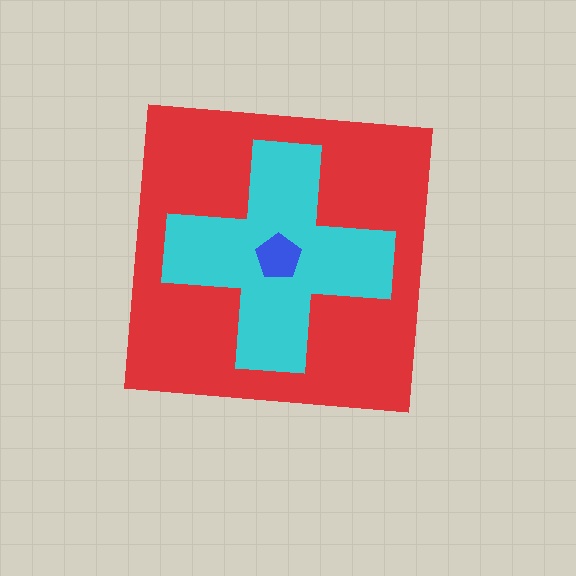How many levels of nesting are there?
3.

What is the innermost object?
The blue pentagon.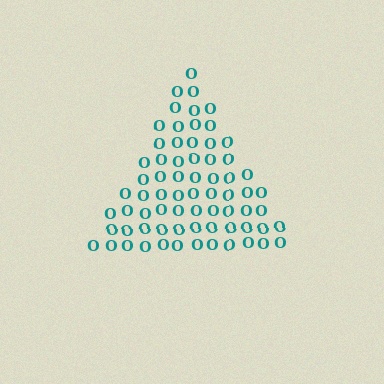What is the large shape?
The large shape is a triangle.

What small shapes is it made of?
It is made of small letter O's.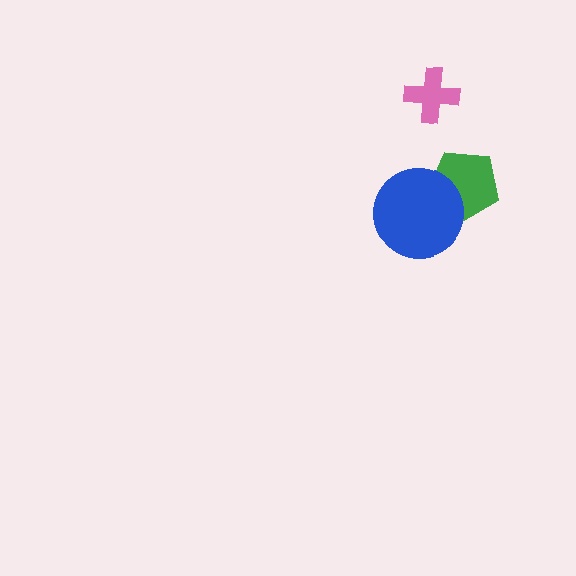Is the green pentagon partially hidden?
Yes, it is partially covered by another shape.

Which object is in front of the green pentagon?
The blue circle is in front of the green pentagon.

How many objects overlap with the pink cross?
0 objects overlap with the pink cross.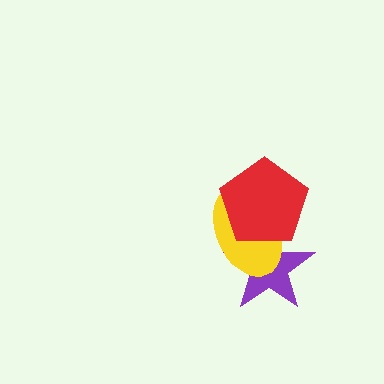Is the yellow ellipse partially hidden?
Yes, it is partially covered by another shape.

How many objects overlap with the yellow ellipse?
2 objects overlap with the yellow ellipse.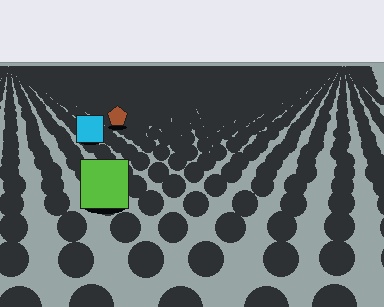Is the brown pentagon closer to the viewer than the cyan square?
No. The cyan square is closer — you can tell from the texture gradient: the ground texture is coarser near it.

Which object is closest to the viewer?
The lime square is closest. The texture marks near it are larger and more spread out.